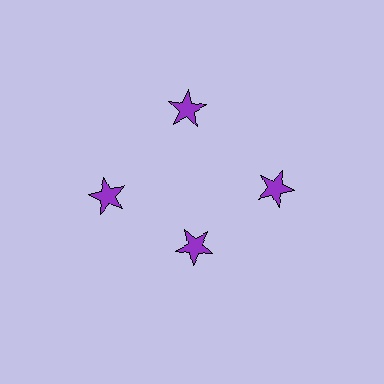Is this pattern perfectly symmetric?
No. The 4 purple stars are arranged in a ring, but one element near the 6 o'clock position is pulled inward toward the center, breaking the 4-fold rotational symmetry.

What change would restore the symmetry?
The symmetry would be restored by moving it outward, back onto the ring so that all 4 stars sit at equal angles and equal distance from the center.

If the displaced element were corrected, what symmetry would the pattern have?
It would have 4-fold rotational symmetry — the pattern would map onto itself every 90 degrees.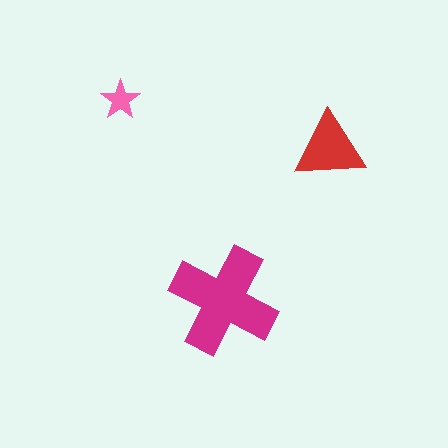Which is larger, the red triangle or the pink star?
The red triangle.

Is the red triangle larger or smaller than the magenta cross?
Smaller.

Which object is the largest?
The magenta cross.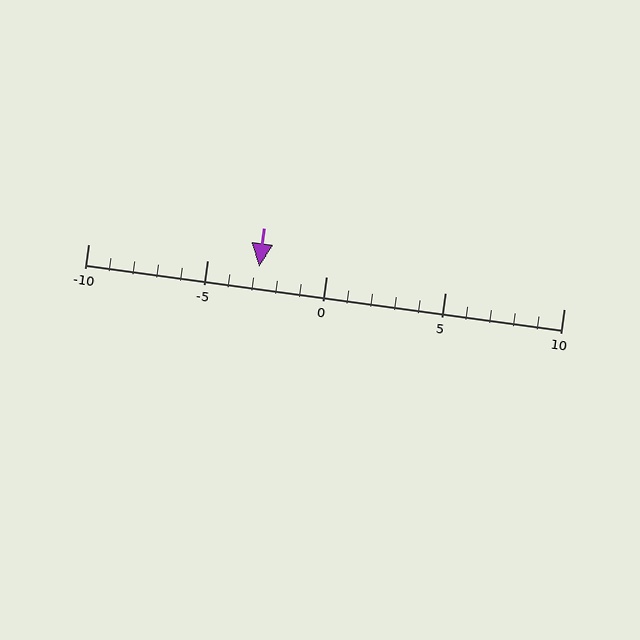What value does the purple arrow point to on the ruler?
The purple arrow points to approximately -3.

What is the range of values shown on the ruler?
The ruler shows values from -10 to 10.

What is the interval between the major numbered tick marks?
The major tick marks are spaced 5 units apart.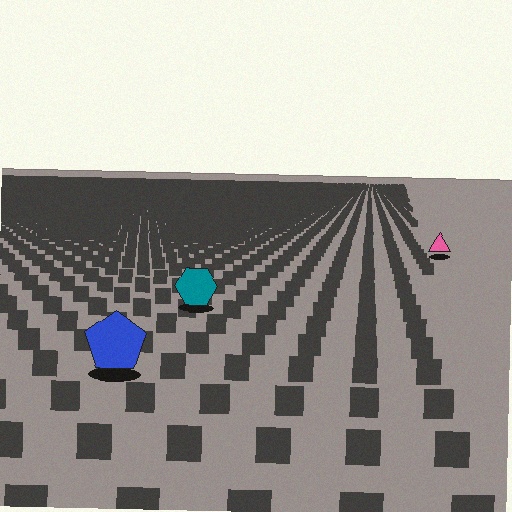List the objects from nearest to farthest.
From nearest to farthest: the blue pentagon, the teal hexagon, the pink triangle.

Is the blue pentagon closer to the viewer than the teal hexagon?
Yes. The blue pentagon is closer — you can tell from the texture gradient: the ground texture is coarser near it.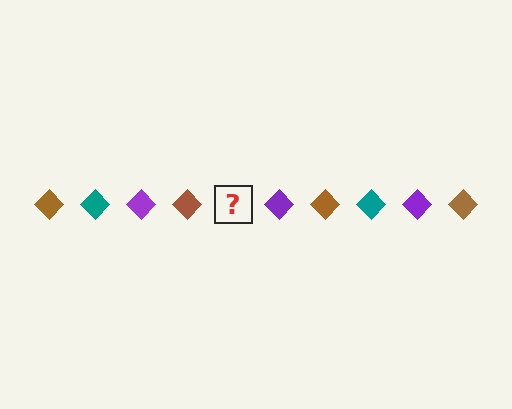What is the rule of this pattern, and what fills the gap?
The rule is that the pattern cycles through brown, teal, purple diamonds. The gap should be filled with a teal diamond.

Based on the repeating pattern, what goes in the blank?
The blank should be a teal diamond.